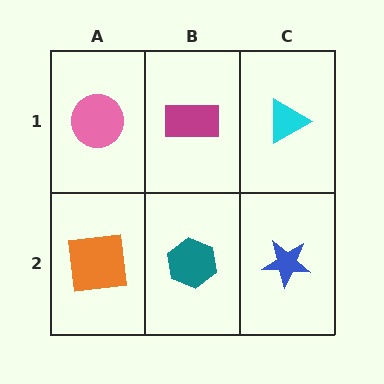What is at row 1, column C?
A cyan triangle.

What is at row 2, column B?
A teal hexagon.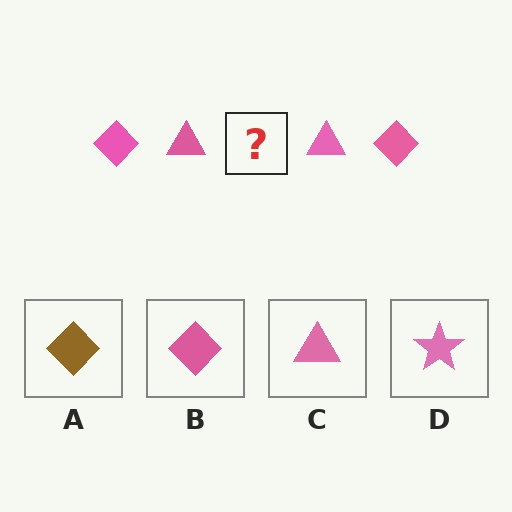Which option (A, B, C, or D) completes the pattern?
B.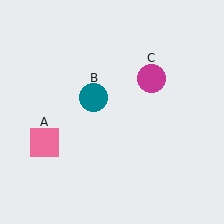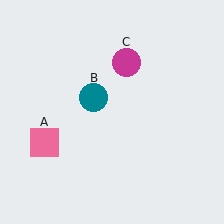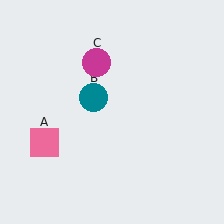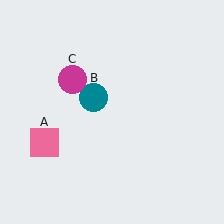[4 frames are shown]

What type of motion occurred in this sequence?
The magenta circle (object C) rotated counterclockwise around the center of the scene.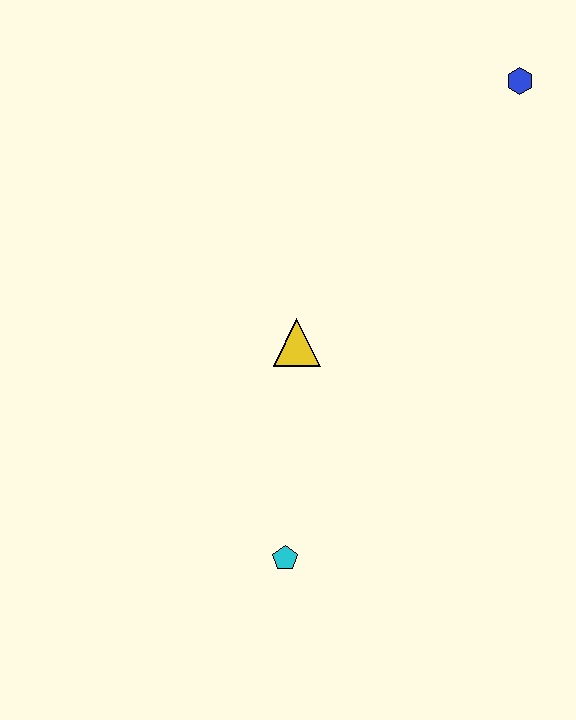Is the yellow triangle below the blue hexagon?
Yes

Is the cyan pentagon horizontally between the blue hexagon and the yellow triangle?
No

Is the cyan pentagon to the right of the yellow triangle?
No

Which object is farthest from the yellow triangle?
The blue hexagon is farthest from the yellow triangle.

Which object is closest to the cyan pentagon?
The yellow triangle is closest to the cyan pentagon.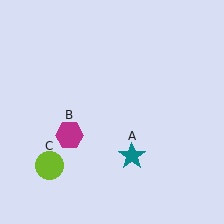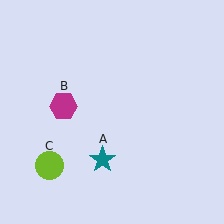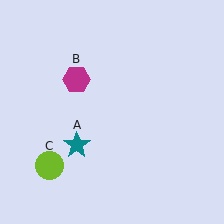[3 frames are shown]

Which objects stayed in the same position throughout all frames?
Lime circle (object C) remained stationary.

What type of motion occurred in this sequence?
The teal star (object A), magenta hexagon (object B) rotated clockwise around the center of the scene.